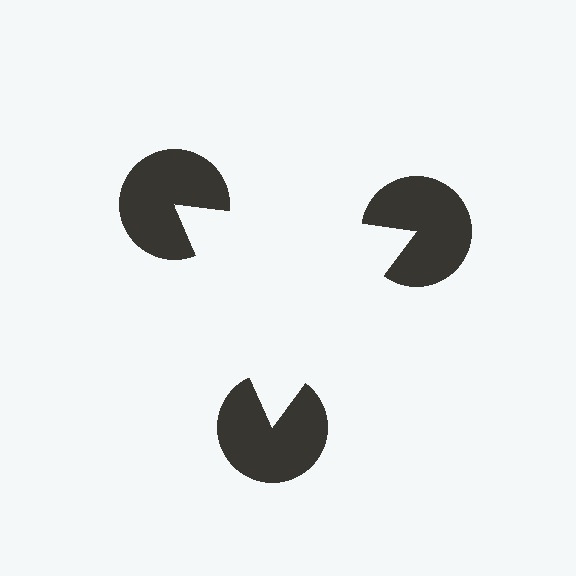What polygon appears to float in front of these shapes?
An illusory triangle — its edges are inferred from the aligned wedge cuts in the pac-man discs, not physically drawn.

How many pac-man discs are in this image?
There are 3 — one at each vertex of the illusory triangle.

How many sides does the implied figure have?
3 sides.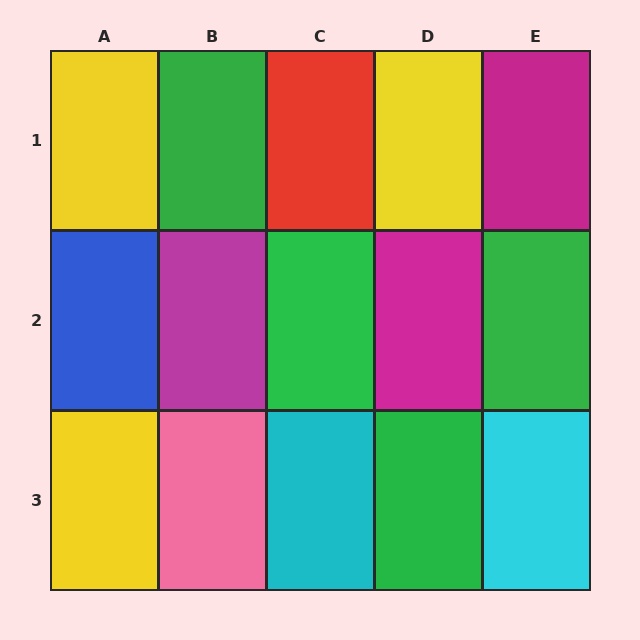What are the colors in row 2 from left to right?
Blue, magenta, green, magenta, green.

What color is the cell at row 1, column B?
Green.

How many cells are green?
4 cells are green.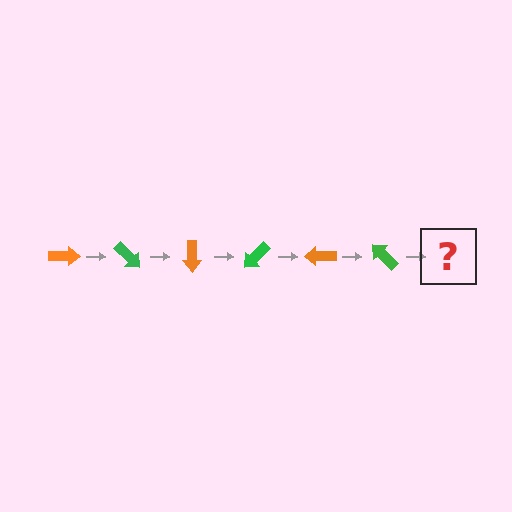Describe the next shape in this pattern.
It should be an orange arrow, rotated 270 degrees from the start.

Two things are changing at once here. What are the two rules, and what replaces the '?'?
The two rules are that it rotates 45 degrees each step and the color cycles through orange and green. The '?' should be an orange arrow, rotated 270 degrees from the start.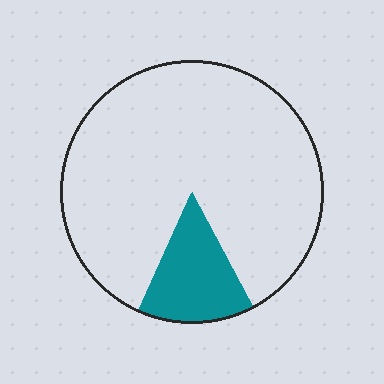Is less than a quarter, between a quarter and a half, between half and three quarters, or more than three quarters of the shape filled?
Less than a quarter.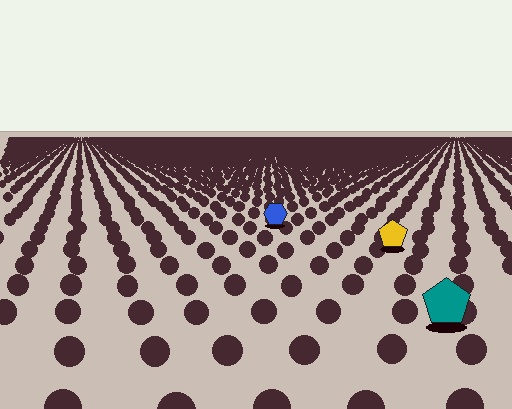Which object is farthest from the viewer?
The blue hexagon is farthest from the viewer. It appears smaller and the ground texture around it is denser.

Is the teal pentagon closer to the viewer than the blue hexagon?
Yes. The teal pentagon is closer — you can tell from the texture gradient: the ground texture is coarser near it.